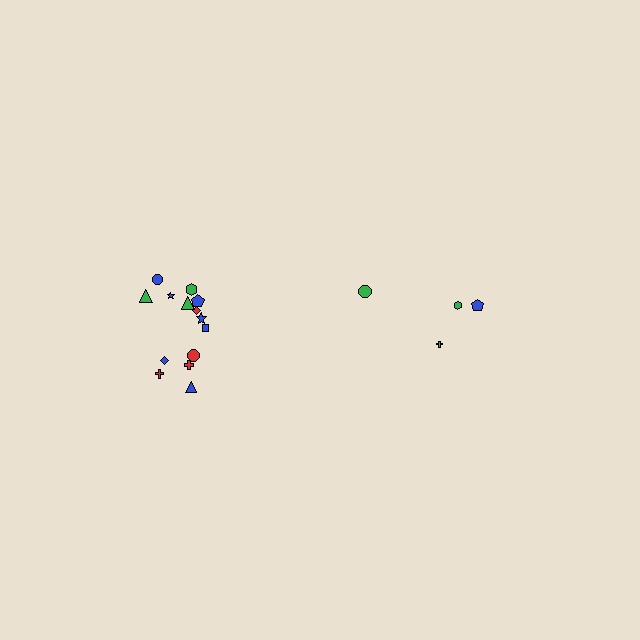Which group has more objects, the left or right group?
The left group.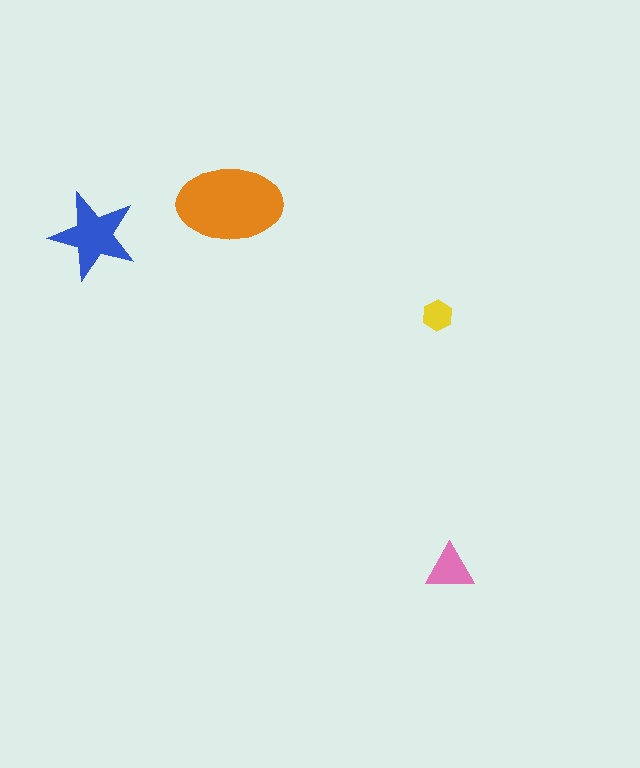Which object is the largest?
The orange ellipse.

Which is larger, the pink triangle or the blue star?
The blue star.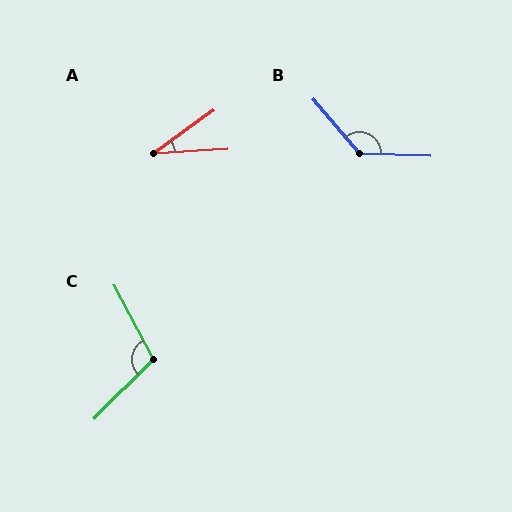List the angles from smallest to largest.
A (32°), C (107°), B (133°).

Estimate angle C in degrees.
Approximately 107 degrees.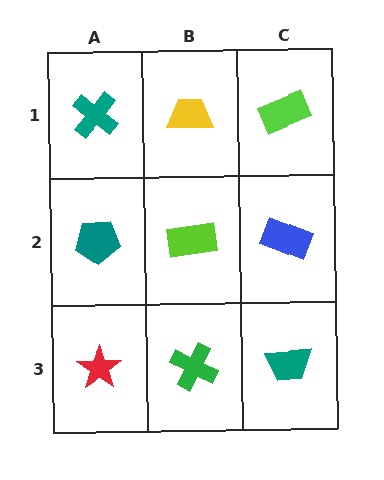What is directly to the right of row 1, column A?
A yellow trapezoid.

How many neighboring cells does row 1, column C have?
2.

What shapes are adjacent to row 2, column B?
A yellow trapezoid (row 1, column B), a green cross (row 3, column B), a teal pentagon (row 2, column A), a blue rectangle (row 2, column C).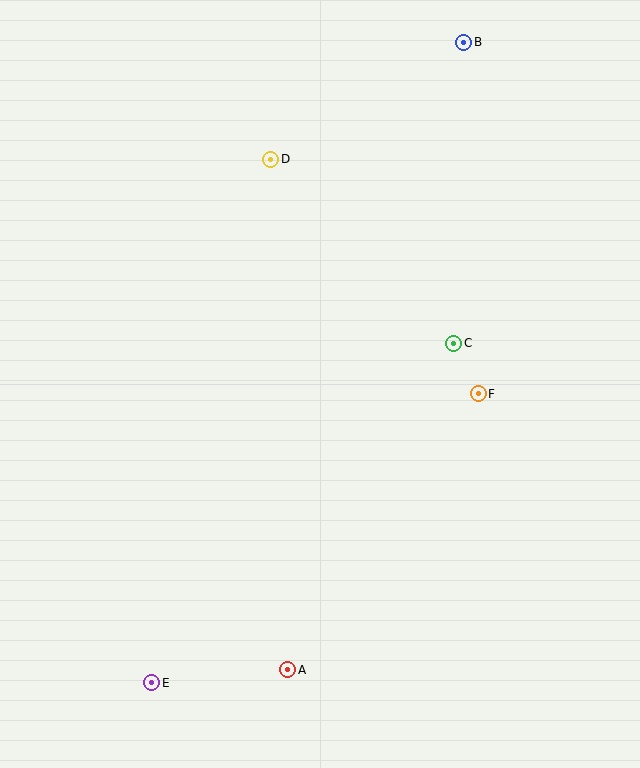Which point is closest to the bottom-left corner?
Point E is closest to the bottom-left corner.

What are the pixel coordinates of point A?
Point A is at (288, 670).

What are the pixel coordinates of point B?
Point B is at (464, 42).